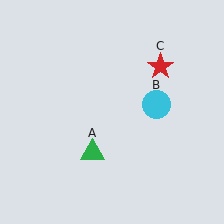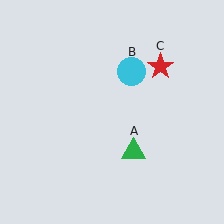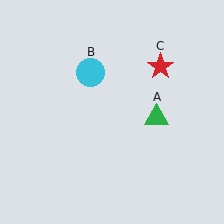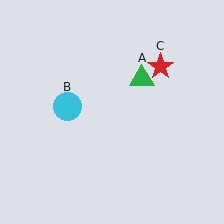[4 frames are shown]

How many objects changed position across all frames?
2 objects changed position: green triangle (object A), cyan circle (object B).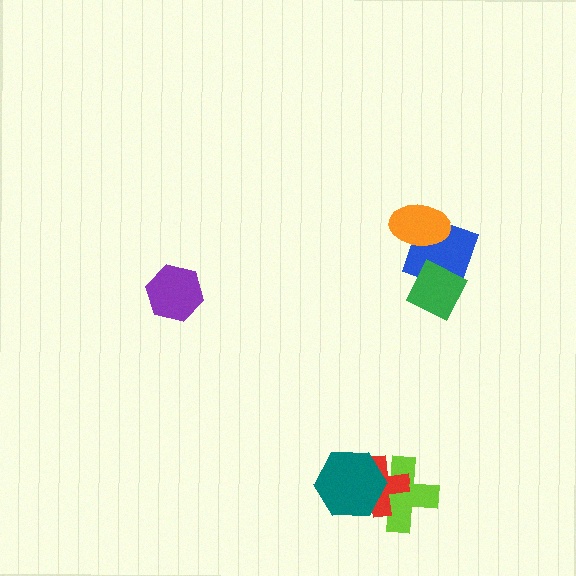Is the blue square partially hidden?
Yes, it is partially covered by another shape.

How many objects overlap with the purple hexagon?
0 objects overlap with the purple hexagon.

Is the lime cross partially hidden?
Yes, it is partially covered by another shape.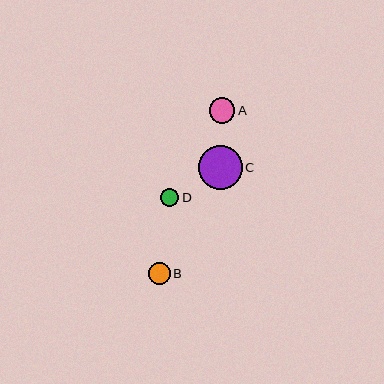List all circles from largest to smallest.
From largest to smallest: C, A, B, D.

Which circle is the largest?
Circle C is the largest with a size of approximately 44 pixels.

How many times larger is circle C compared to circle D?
Circle C is approximately 2.4 times the size of circle D.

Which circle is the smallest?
Circle D is the smallest with a size of approximately 18 pixels.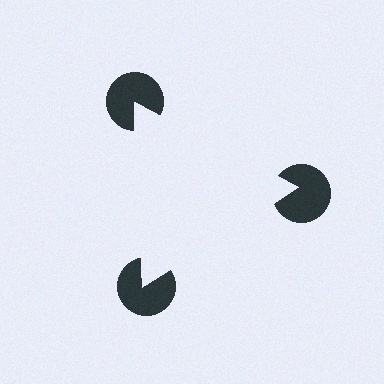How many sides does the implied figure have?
3 sides.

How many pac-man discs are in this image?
There are 3 — one at each vertex of the illusory triangle.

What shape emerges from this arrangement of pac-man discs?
An illusory triangle — its edges are inferred from the aligned wedge cuts in the pac-man discs, not physically drawn.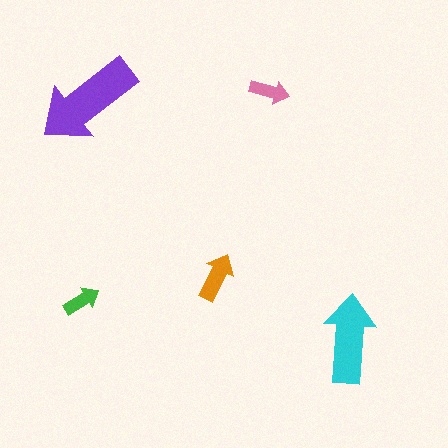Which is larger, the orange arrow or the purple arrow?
The purple one.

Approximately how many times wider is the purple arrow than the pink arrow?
About 2.5 times wider.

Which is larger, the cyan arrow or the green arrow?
The cyan one.